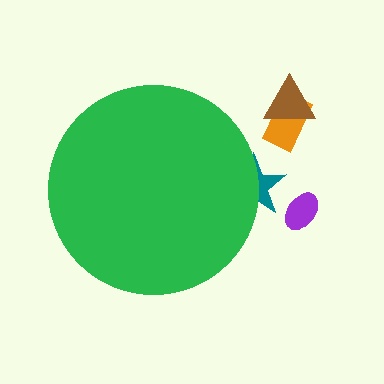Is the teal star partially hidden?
Yes, the teal star is partially hidden behind the green circle.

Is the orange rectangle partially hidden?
No, the orange rectangle is fully visible.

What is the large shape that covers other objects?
A green circle.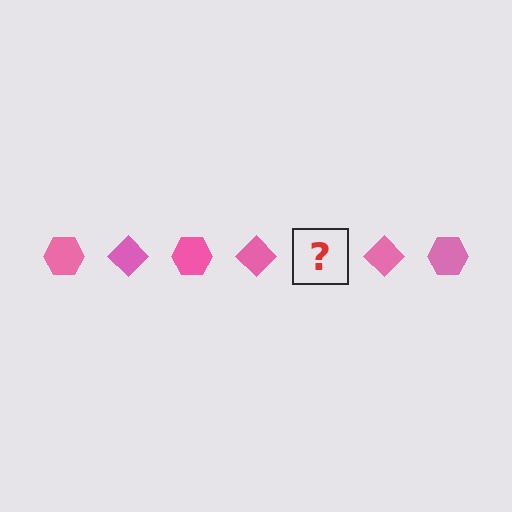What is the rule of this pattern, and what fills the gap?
The rule is that the pattern cycles through hexagon, diamond shapes in pink. The gap should be filled with a pink hexagon.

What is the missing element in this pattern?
The missing element is a pink hexagon.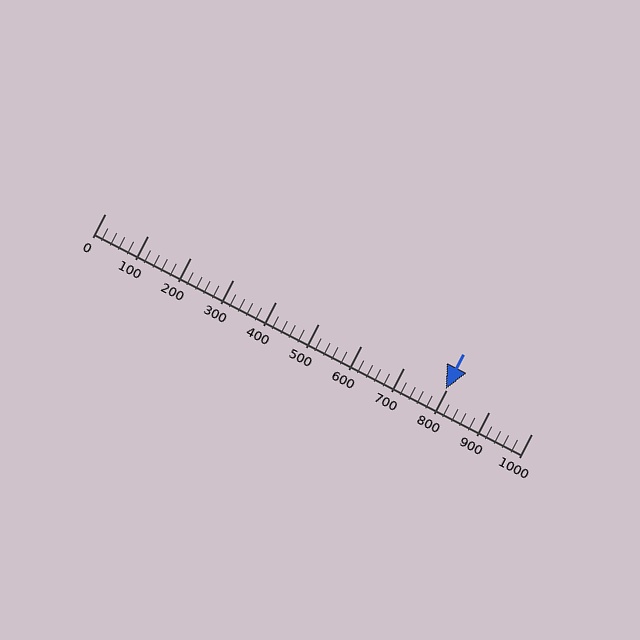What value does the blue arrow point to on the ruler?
The blue arrow points to approximately 799.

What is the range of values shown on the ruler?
The ruler shows values from 0 to 1000.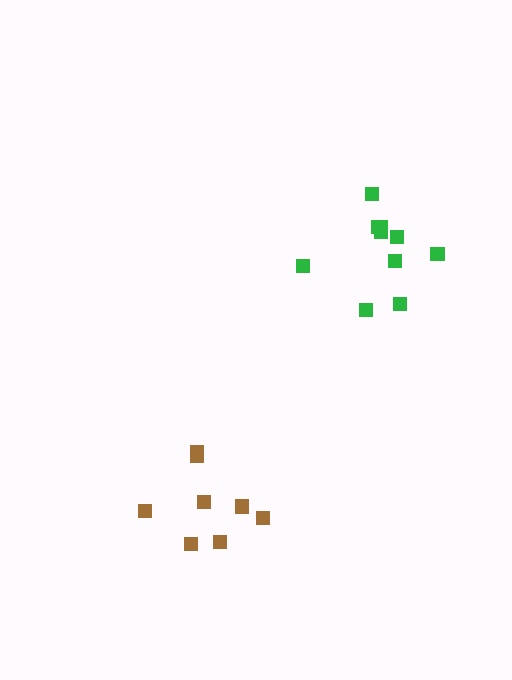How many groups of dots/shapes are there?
There are 2 groups.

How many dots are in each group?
Group 1: 10 dots, Group 2: 8 dots (18 total).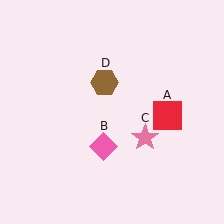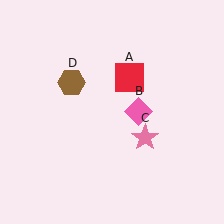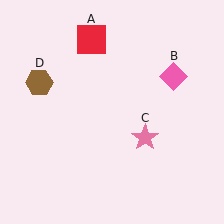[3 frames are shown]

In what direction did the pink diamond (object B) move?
The pink diamond (object B) moved up and to the right.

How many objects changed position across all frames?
3 objects changed position: red square (object A), pink diamond (object B), brown hexagon (object D).